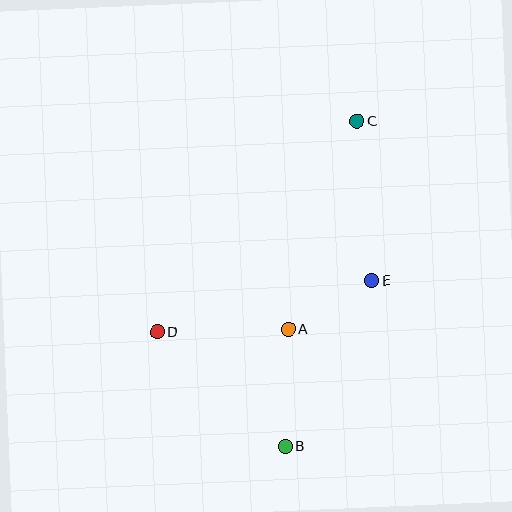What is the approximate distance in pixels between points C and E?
The distance between C and E is approximately 160 pixels.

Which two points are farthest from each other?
Points B and C are farthest from each other.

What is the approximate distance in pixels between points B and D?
The distance between B and D is approximately 172 pixels.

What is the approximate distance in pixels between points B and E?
The distance between B and E is approximately 187 pixels.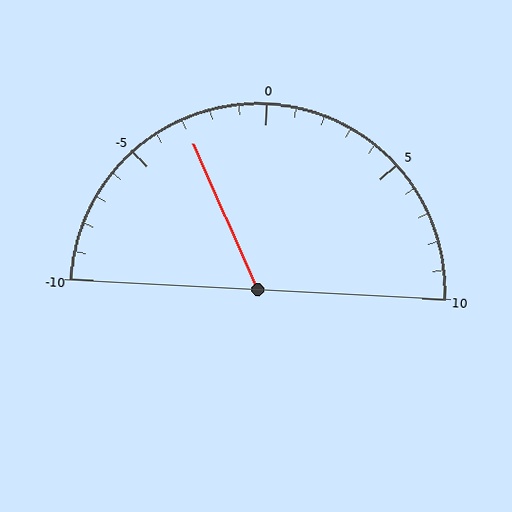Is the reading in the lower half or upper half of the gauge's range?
The reading is in the lower half of the range (-10 to 10).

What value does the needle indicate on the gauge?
The needle indicates approximately -3.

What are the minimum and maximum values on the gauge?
The gauge ranges from -10 to 10.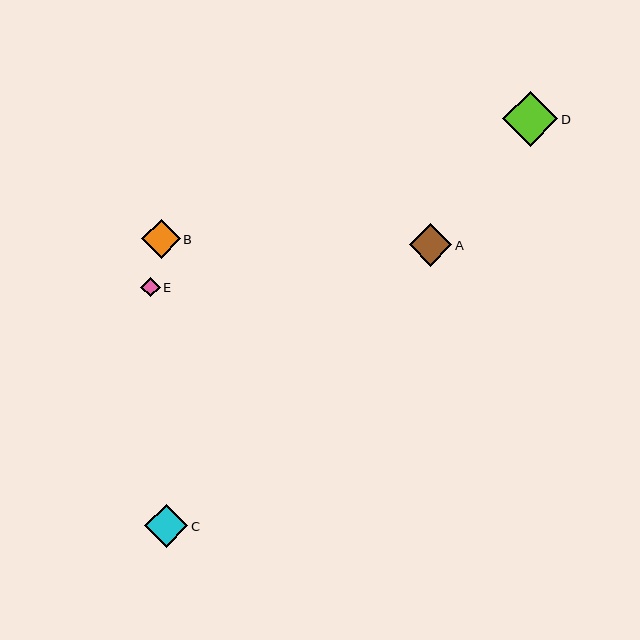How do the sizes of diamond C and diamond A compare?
Diamond C and diamond A are approximately the same size.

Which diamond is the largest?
Diamond D is the largest with a size of approximately 55 pixels.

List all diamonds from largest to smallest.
From largest to smallest: D, C, A, B, E.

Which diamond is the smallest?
Diamond E is the smallest with a size of approximately 20 pixels.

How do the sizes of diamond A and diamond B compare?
Diamond A and diamond B are approximately the same size.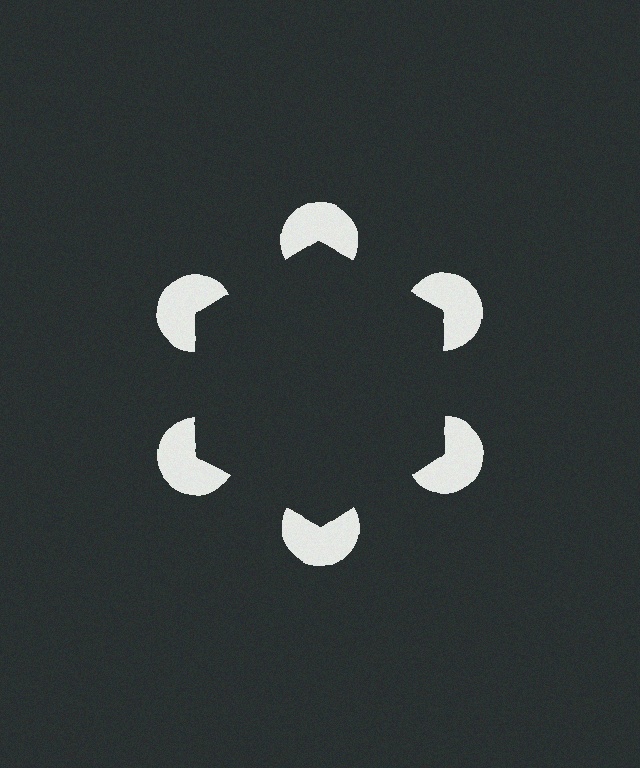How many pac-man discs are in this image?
There are 6 — one at each vertex of the illusory hexagon.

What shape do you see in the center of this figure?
An illusory hexagon — its edges are inferred from the aligned wedge cuts in the pac-man discs, not physically drawn.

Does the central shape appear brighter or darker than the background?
It typically appears slightly darker than the background, even though no actual brightness change is drawn.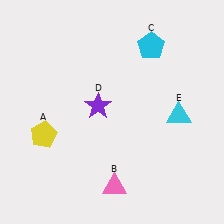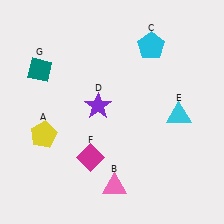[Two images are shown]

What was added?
A magenta diamond (F), a teal diamond (G) were added in Image 2.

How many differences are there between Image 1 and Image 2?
There are 2 differences between the two images.